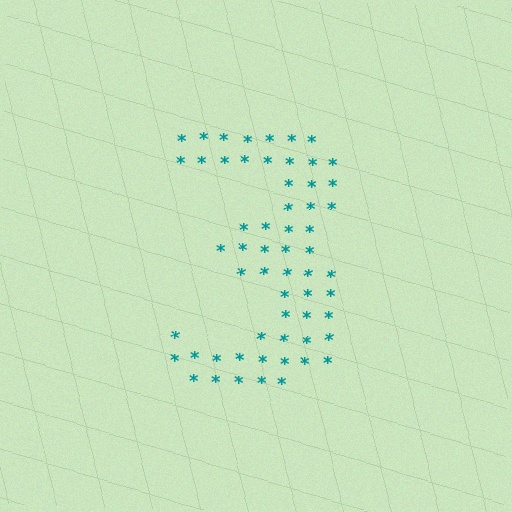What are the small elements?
The small elements are asterisks.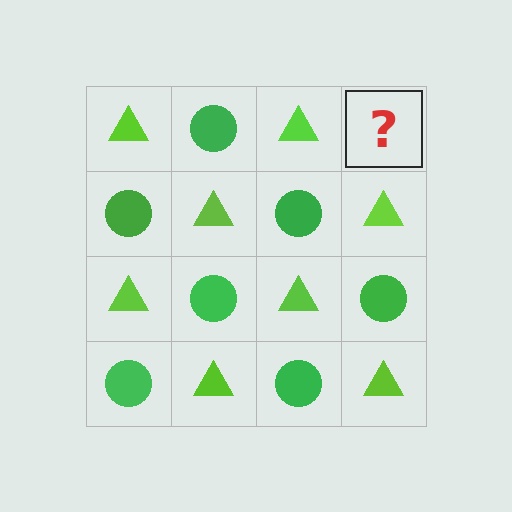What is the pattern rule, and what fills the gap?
The rule is that it alternates lime triangle and green circle in a checkerboard pattern. The gap should be filled with a green circle.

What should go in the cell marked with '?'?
The missing cell should contain a green circle.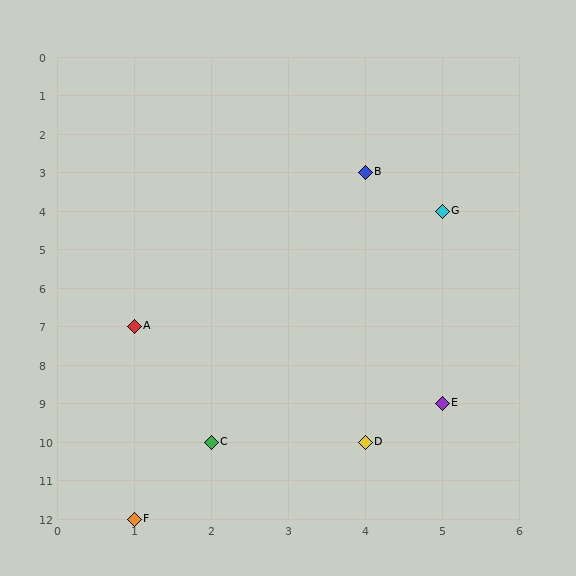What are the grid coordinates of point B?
Point B is at grid coordinates (4, 3).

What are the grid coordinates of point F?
Point F is at grid coordinates (1, 12).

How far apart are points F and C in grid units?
Points F and C are 1 column and 2 rows apart (about 2.2 grid units diagonally).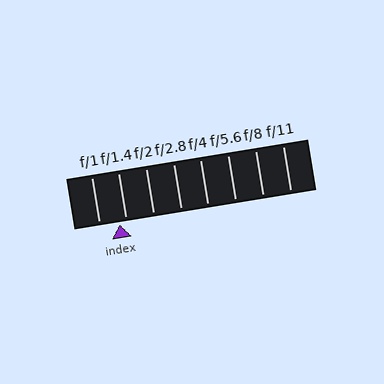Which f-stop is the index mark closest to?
The index mark is closest to f/1.4.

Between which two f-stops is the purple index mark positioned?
The index mark is between f/1 and f/1.4.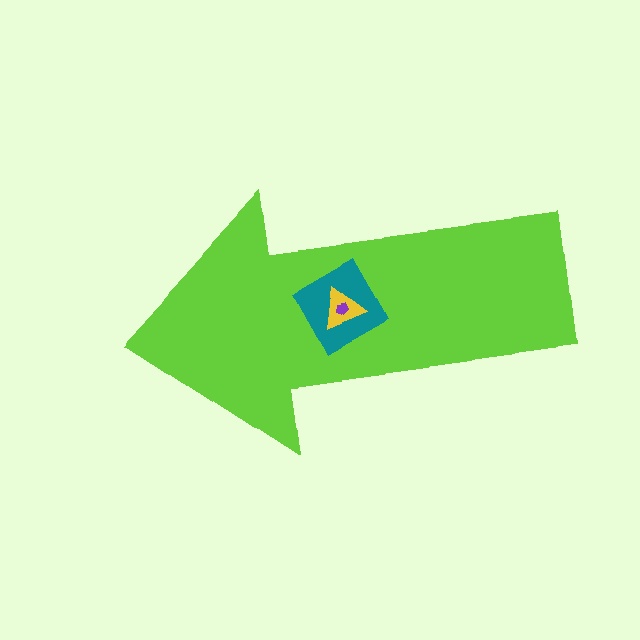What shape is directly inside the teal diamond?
The yellow triangle.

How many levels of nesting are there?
4.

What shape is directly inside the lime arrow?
The teal diamond.